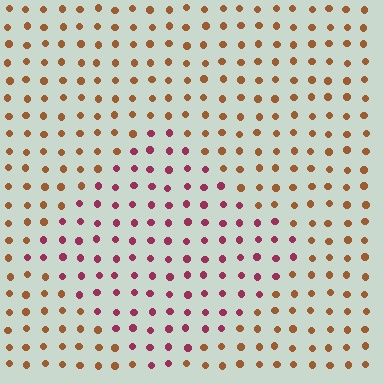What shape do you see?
I see a diamond.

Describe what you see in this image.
The image is filled with small brown elements in a uniform arrangement. A diamond-shaped region is visible where the elements are tinted to a slightly different hue, forming a subtle color boundary.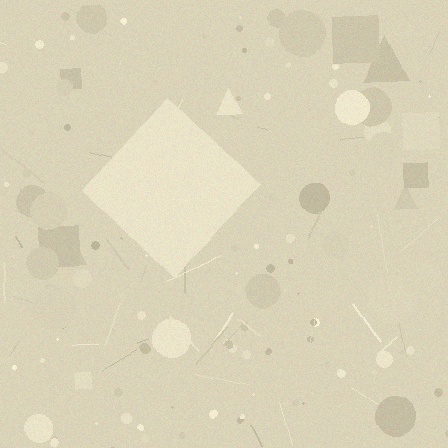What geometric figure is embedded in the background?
A diamond is embedded in the background.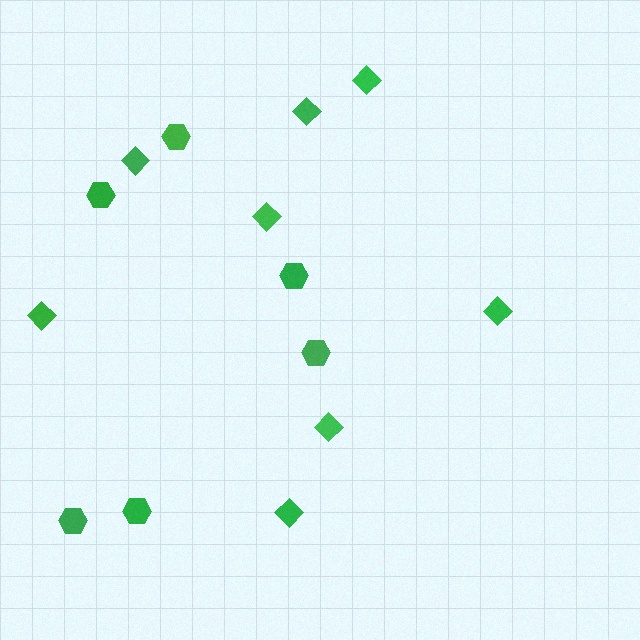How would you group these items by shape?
There are 2 groups: one group of hexagons (6) and one group of diamonds (8).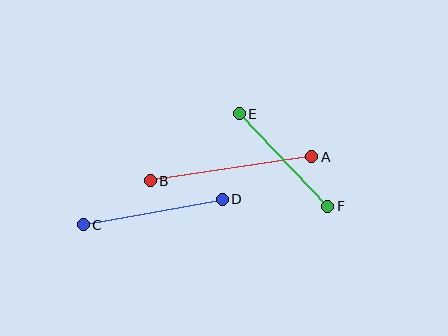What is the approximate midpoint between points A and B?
The midpoint is at approximately (231, 169) pixels.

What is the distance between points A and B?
The distance is approximately 163 pixels.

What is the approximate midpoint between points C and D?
The midpoint is at approximately (153, 212) pixels.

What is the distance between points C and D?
The distance is approximately 141 pixels.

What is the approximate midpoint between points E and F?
The midpoint is at approximately (284, 160) pixels.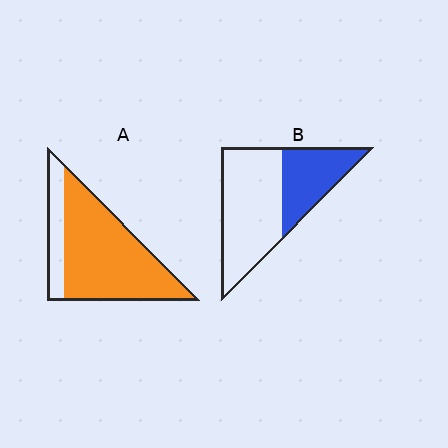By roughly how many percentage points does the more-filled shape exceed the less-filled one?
By roughly 45 percentage points (A over B).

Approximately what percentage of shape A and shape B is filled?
A is approximately 80% and B is approximately 35%.